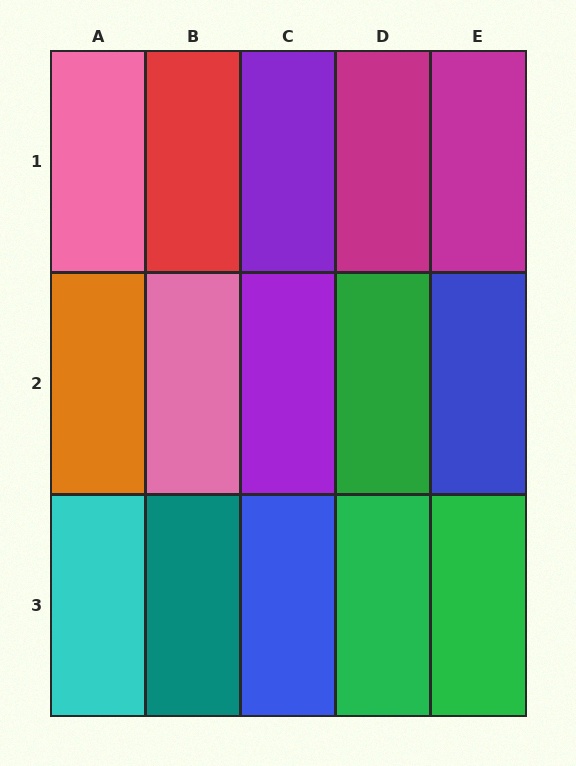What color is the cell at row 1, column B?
Red.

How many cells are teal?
1 cell is teal.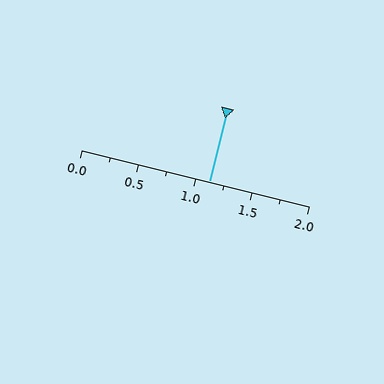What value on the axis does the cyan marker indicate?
The marker indicates approximately 1.12.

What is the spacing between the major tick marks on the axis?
The major ticks are spaced 0.5 apart.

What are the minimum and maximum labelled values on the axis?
The axis runs from 0.0 to 2.0.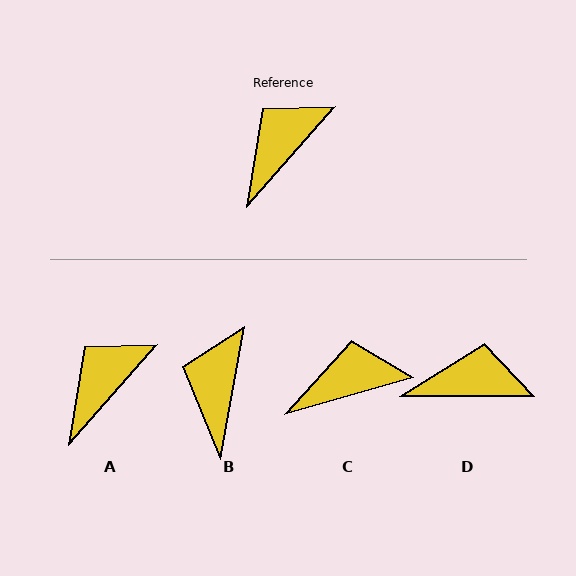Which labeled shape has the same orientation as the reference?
A.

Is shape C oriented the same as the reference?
No, it is off by about 33 degrees.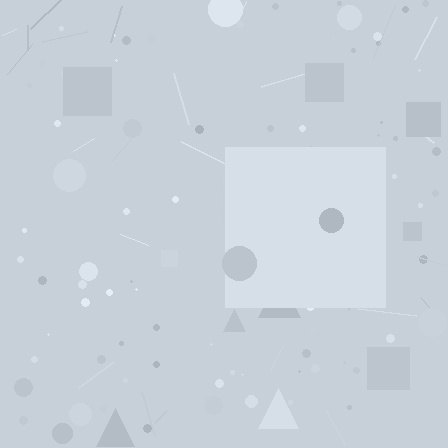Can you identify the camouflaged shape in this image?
The camouflaged shape is a square.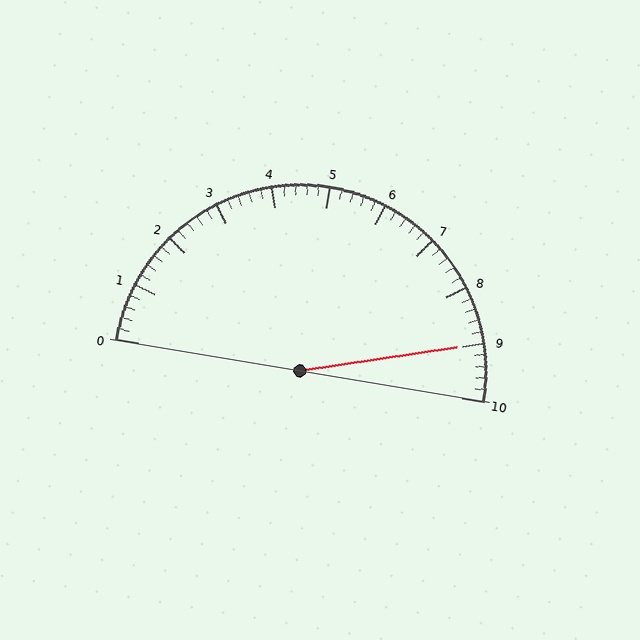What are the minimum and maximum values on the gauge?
The gauge ranges from 0 to 10.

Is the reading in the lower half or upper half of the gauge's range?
The reading is in the upper half of the range (0 to 10).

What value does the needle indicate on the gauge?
The needle indicates approximately 9.0.